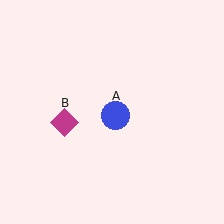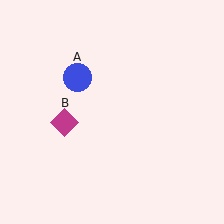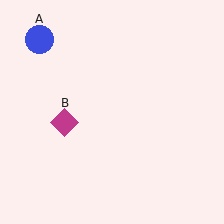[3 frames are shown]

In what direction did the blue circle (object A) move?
The blue circle (object A) moved up and to the left.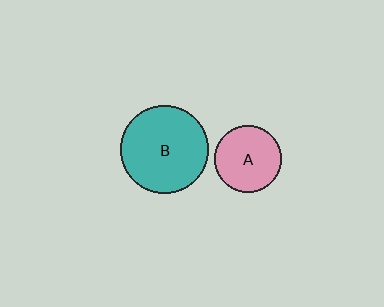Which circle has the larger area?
Circle B (teal).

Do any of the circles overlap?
No, none of the circles overlap.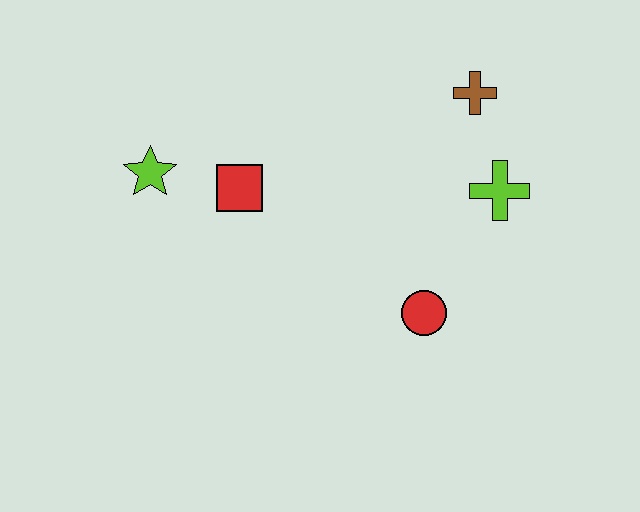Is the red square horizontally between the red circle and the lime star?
Yes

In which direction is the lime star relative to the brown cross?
The lime star is to the left of the brown cross.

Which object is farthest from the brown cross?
The lime star is farthest from the brown cross.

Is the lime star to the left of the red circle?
Yes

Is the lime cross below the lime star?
Yes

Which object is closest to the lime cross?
The brown cross is closest to the lime cross.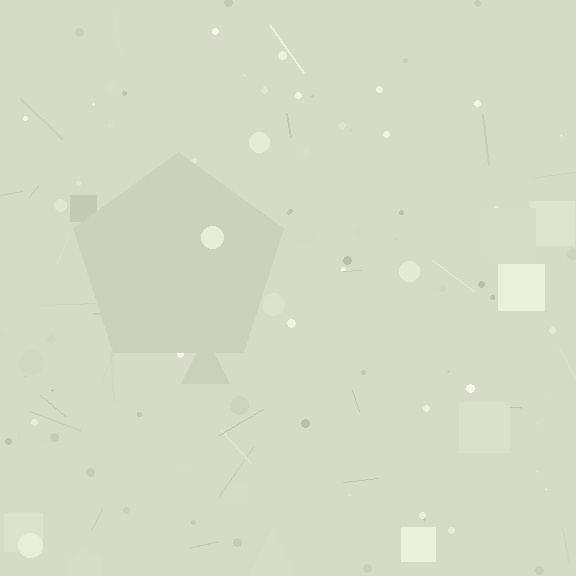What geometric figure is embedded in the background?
A pentagon is embedded in the background.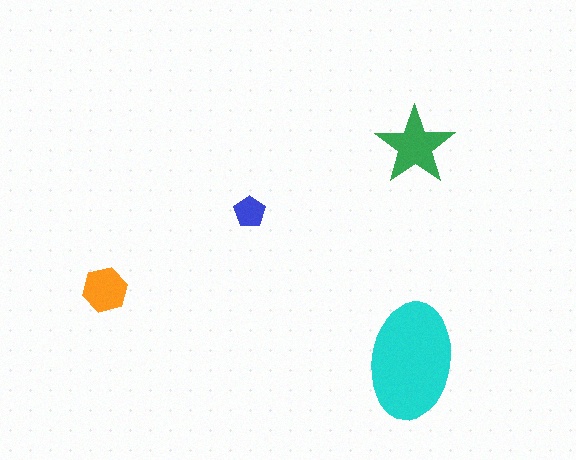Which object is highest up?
The green star is topmost.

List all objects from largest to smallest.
The cyan ellipse, the green star, the orange hexagon, the blue pentagon.